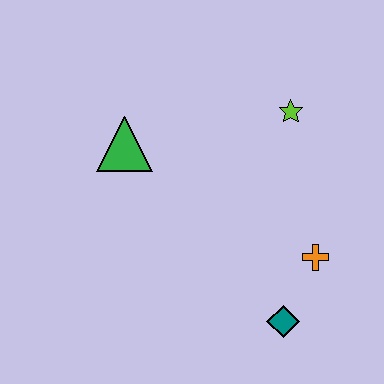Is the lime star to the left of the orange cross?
Yes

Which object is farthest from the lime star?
The teal diamond is farthest from the lime star.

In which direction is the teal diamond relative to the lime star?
The teal diamond is below the lime star.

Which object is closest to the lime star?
The orange cross is closest to the lime star.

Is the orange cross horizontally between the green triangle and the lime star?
No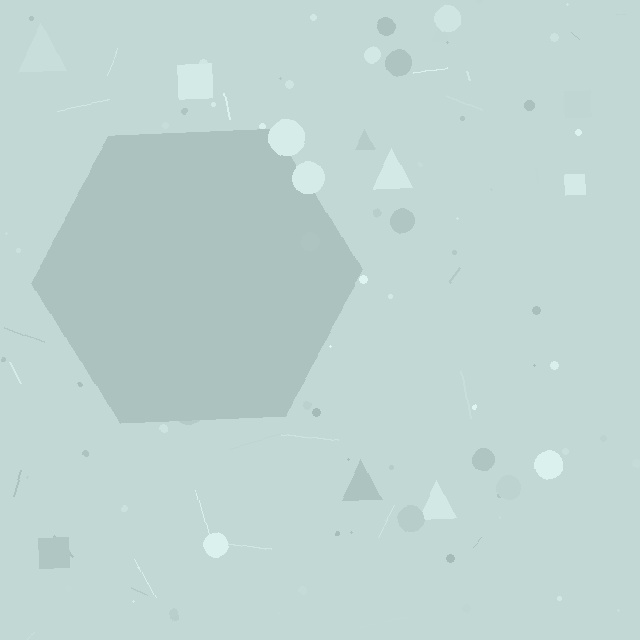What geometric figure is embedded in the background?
A hexagon is embedded in the background.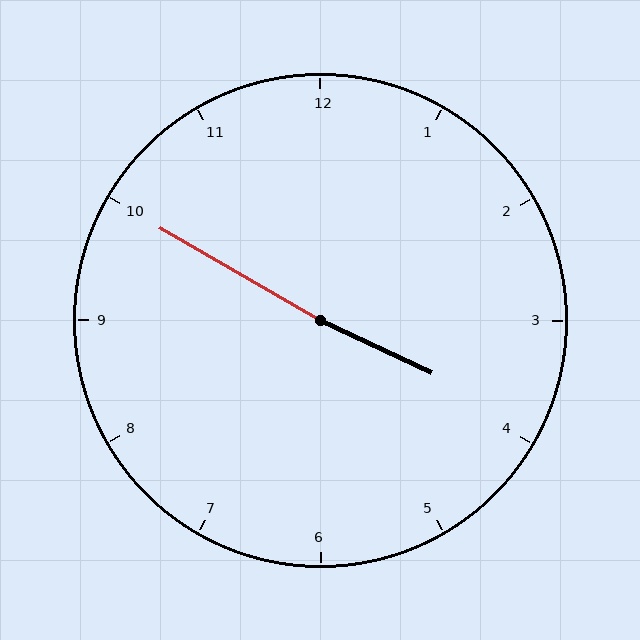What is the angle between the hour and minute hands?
Approximately 175 degrees.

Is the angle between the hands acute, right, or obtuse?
It is obtuse.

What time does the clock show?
3:50.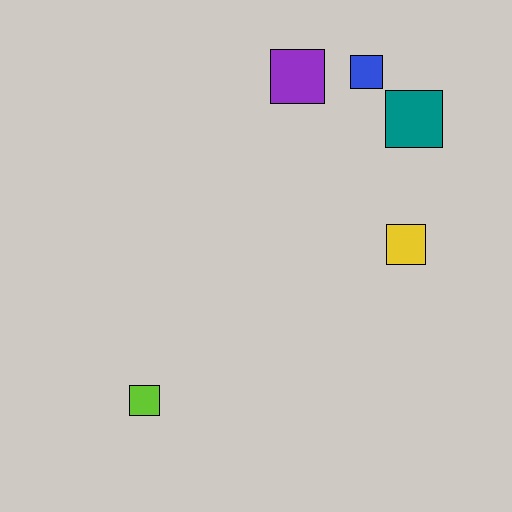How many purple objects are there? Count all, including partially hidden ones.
There is 1 purple object.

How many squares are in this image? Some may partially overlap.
There are 5 squares.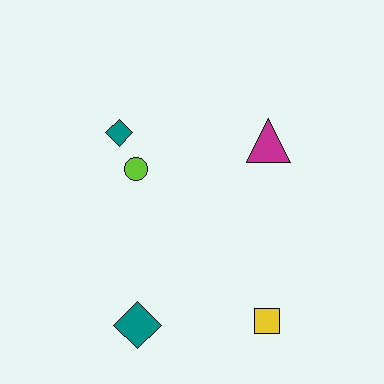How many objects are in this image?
There are 5 objects.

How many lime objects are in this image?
There is 1 lime object.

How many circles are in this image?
There is 1 circle.